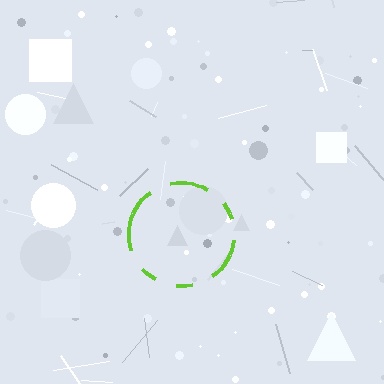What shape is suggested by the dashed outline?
The dashed outline suggests a circle.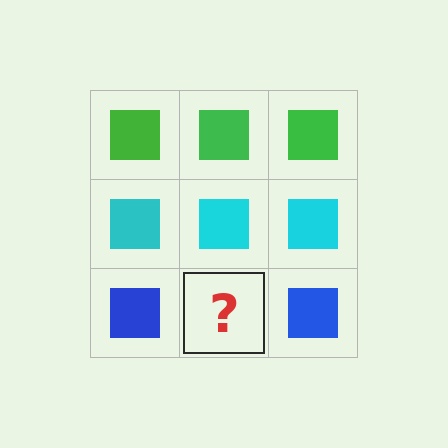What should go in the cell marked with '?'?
The missing cell should contain a blue square.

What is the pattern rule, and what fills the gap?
The rule is that each row has a consistent color. The gap should be filled with a blue square.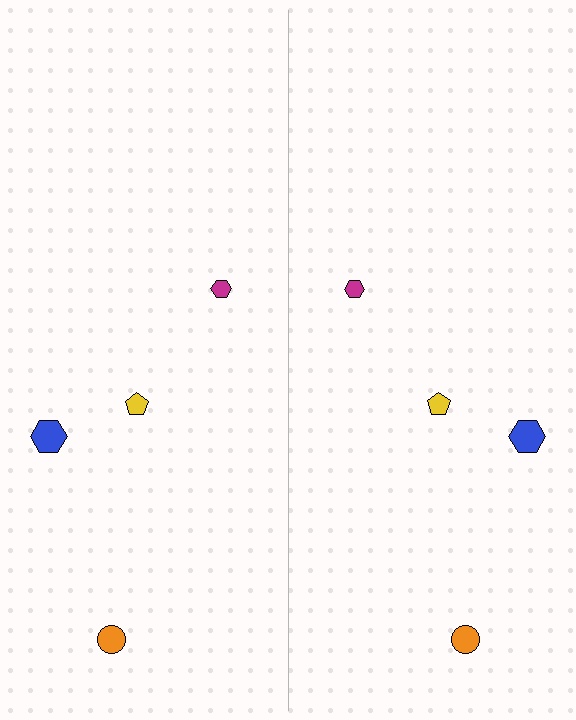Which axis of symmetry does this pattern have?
The pattern has a vertical axis of symmetry running through the center of the image.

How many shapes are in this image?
There are 8 shapes in this image.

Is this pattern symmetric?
Yes, this pattern has bilateral (reflection) symmetry.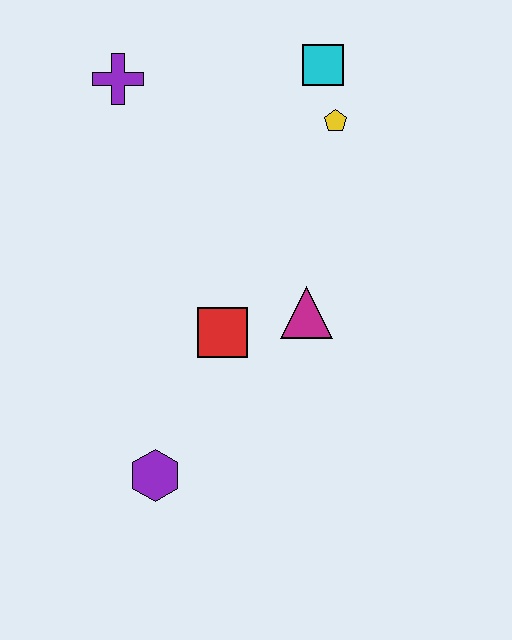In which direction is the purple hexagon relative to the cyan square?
The purple hexagon is below the cyan square.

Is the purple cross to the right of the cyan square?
No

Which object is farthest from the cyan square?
The purple hexagon is farthest from the cyan square.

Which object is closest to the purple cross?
The cyan square is closest to the purple cross.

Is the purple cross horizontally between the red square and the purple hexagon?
No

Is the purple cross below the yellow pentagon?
No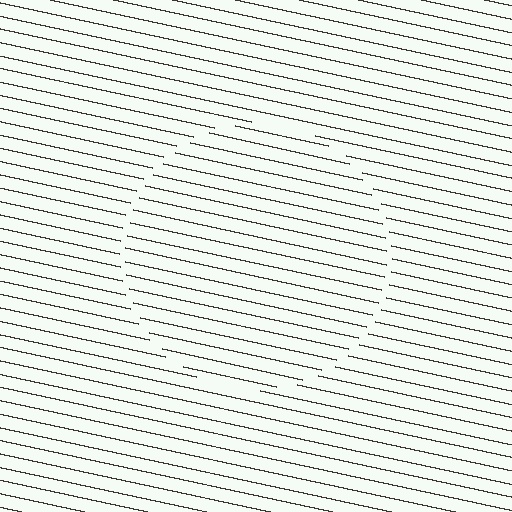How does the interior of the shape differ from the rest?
The interior of the shape contains the same grating, shifted by half a period — the contour is defined by the phase discontinuity where line-ends from the inner and outer gratings abut.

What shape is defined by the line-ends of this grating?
An illusory circle. The interior of the shape contains the same grating, shifted by half a period — the contour is defined by the phase discontinuity where line-ends from the inner and outer gratings abut.